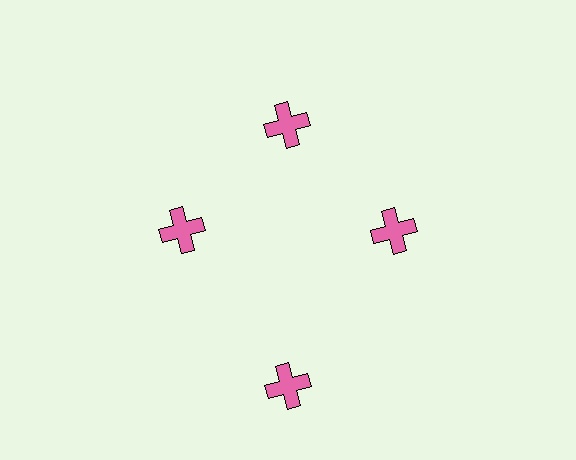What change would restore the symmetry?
The symmetry would be restored by moving it inward, back onto the ring so that all 4 crosses sit at equal angles and equal distance from the center.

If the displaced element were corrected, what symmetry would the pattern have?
It would have 4-fold rotational symmetry — the pattern would map onto itself every 90 degrees.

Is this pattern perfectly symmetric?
No. The 4 pink crosses are arranged in a ring, but one element near the 6 o'clock position is pushed outward from the center, breaking the 4-fold rotational symmetry.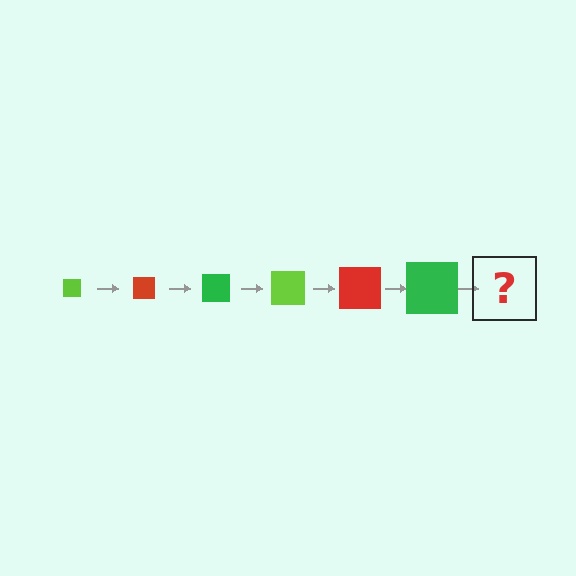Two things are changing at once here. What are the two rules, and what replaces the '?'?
The two rules are that the square grows larger each step and the color cycles through lime, red, and green. The '?' should be a lime square, larger than the previous one.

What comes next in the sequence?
The next element should be a lime square, larger than the previous one.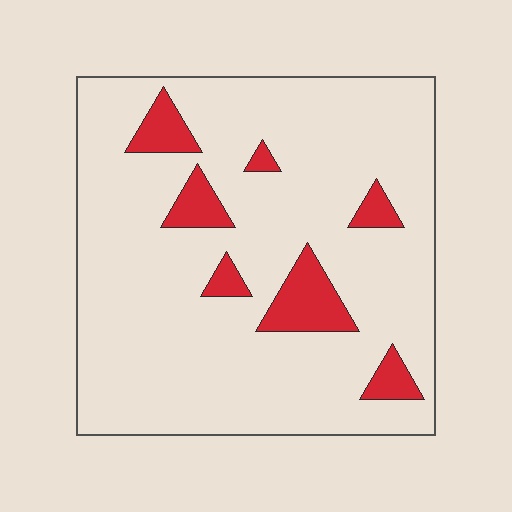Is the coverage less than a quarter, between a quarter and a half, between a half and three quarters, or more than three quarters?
Less than a quarter.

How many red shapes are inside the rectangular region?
7.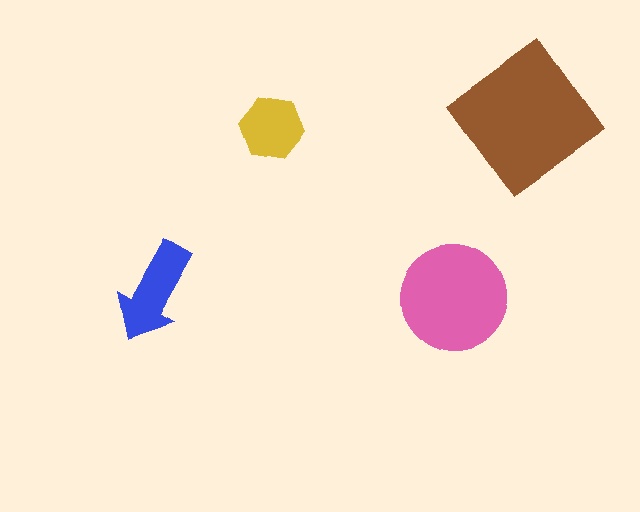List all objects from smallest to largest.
The yellow hexagon, the blue arrow, the pink circle, the brown diamond.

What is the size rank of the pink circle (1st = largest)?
2nd.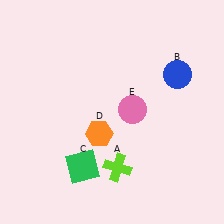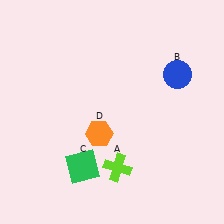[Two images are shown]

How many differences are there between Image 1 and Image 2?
There is 1 difference between the two images.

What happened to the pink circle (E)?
The pink circle (E) was removed in Image 2. It was in the top-right area of Image 1.